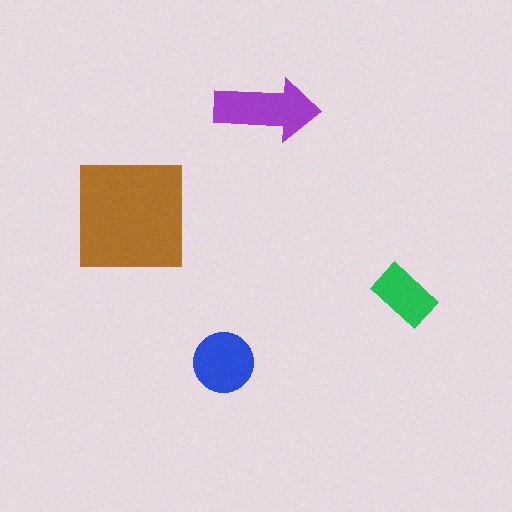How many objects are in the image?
There are 4 objects in the image.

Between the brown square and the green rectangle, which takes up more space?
The brown square.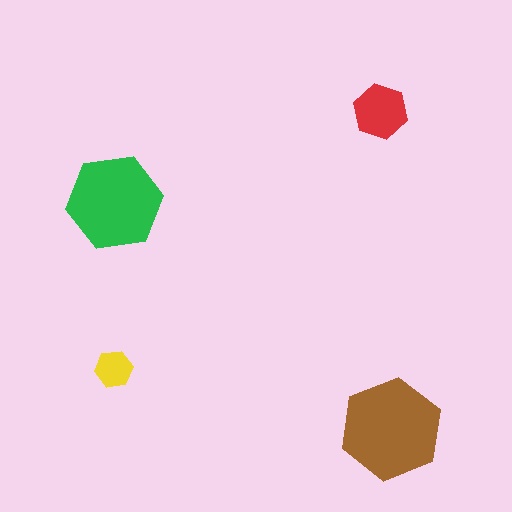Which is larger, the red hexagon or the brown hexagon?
The brown one.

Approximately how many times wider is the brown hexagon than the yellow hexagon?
About 2.5 times wider.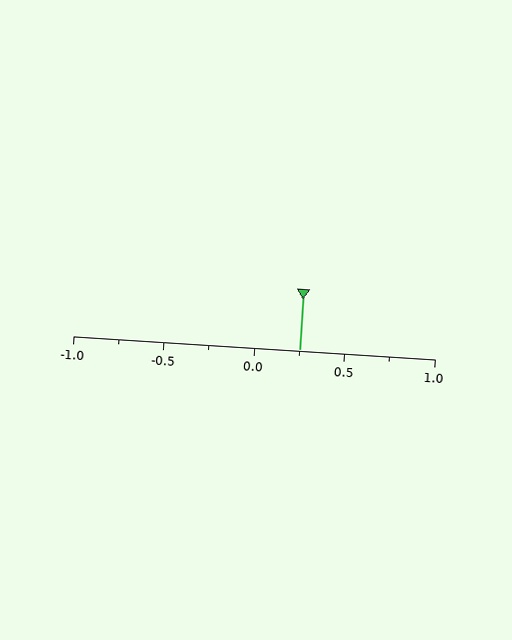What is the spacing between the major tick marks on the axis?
The major ticks are spaced 0.5 apart.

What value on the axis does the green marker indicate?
The marker indicates approximately 0.25.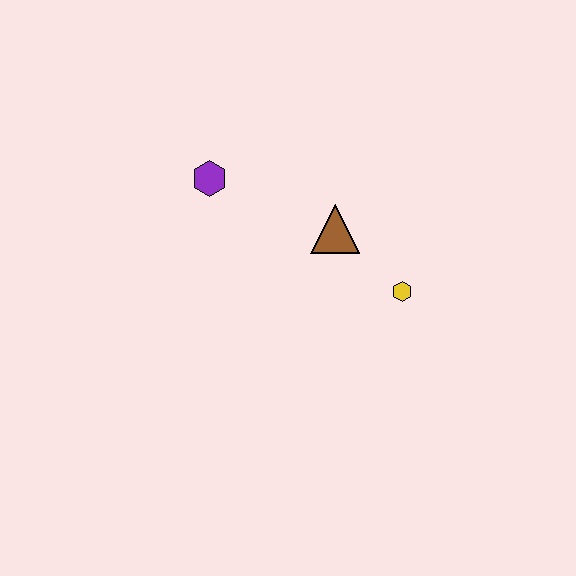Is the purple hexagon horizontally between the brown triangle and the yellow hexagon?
No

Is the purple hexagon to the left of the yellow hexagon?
Yes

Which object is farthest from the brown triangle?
The purple hexagon is farthest from the brown triangle.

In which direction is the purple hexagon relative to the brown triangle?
The purple hexagon is to the left of the brown triangle.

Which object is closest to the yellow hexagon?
The brown triangle is closest to the yellow hexagon.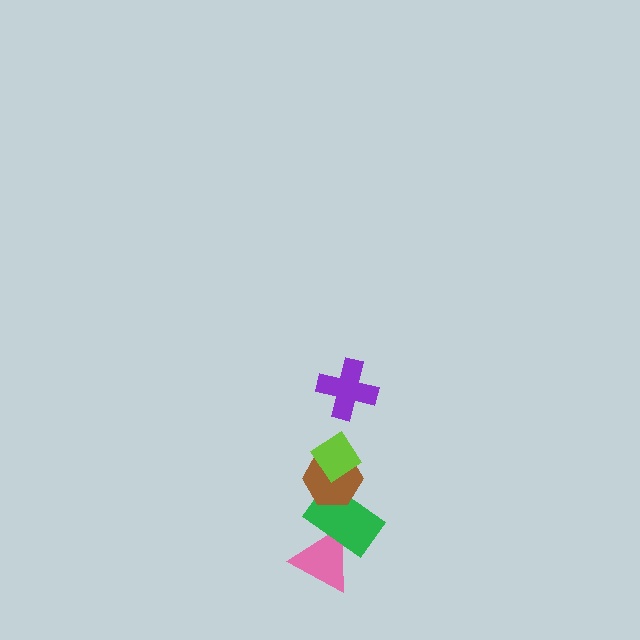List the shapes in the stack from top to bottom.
From top to bottom: the purple cross, the lime diamond, the brown hexagon, the green rectangle, the pink triangle.